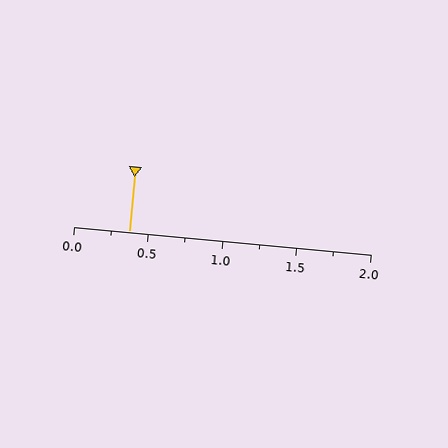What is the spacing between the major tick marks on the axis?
The major ticks are spaced 0.5 apart.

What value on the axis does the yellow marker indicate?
The marker indicates approximately 0.38.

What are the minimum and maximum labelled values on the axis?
The axis runs from 0.0 to 2.0.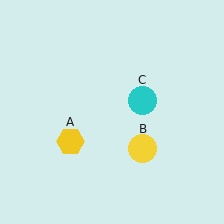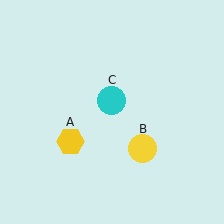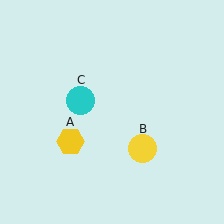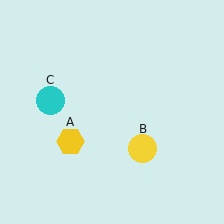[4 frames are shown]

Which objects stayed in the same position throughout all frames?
Yellow hexagon (object A) and yellow circle (object B) remained stationary.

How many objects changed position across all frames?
1 object changed position: cyan circle (object C).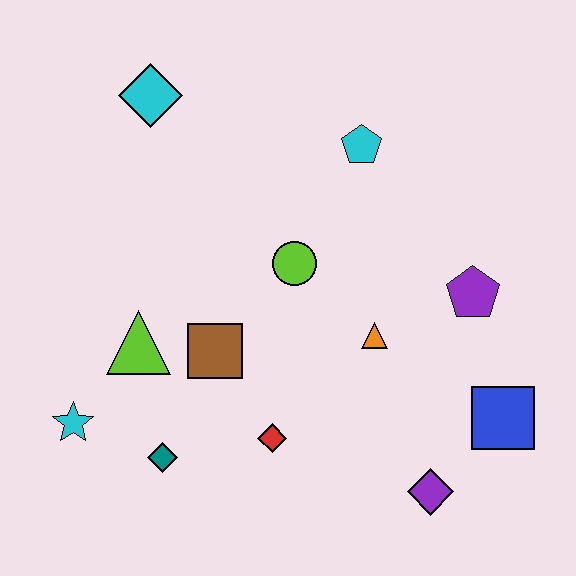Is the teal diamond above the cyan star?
No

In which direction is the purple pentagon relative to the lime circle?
The purple pentagon is to the right of the lime circle.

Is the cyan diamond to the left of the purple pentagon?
Yes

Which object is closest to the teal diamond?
The cyan star is closest to the teal diamond.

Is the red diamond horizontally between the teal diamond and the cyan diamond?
No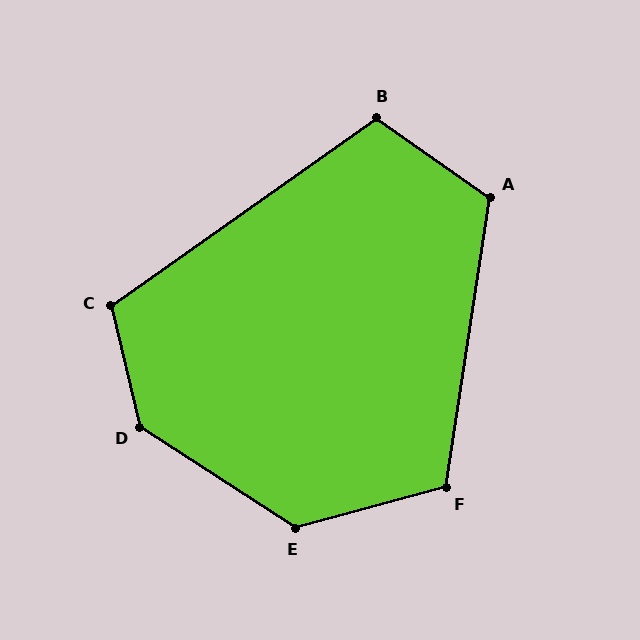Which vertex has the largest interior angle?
D, at approximately 136 degrees.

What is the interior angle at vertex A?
Approximately 116 degrees (obtuse).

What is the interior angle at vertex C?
Approximately 112 degrees (obtuse).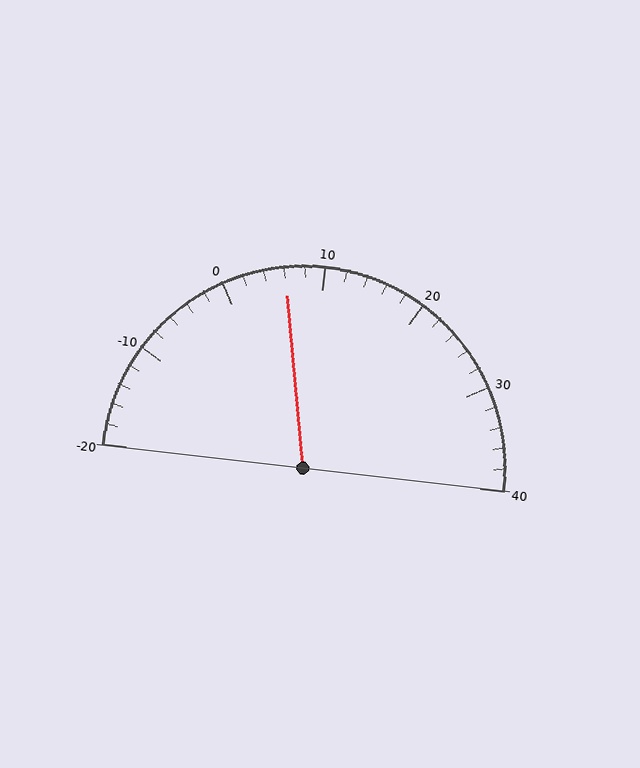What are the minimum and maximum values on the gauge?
The gauge ranges from -20 to 40.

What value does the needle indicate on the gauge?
The needle indicates approximately 6.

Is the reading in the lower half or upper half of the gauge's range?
The reading is in the lower half of the range (-20 to 40).